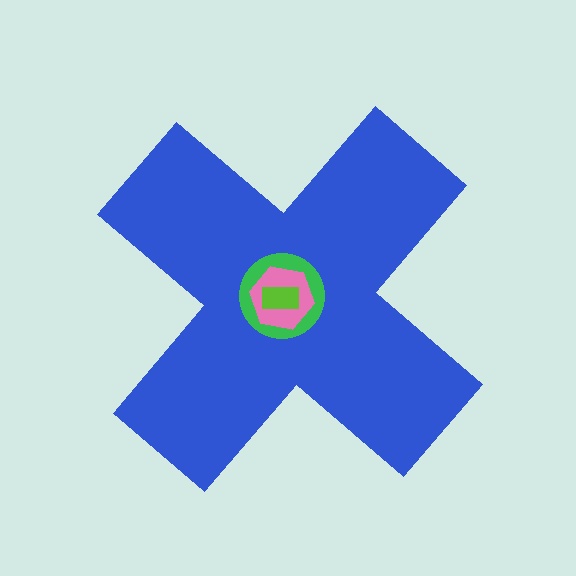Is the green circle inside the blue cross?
Yes.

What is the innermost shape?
The lime rectangle.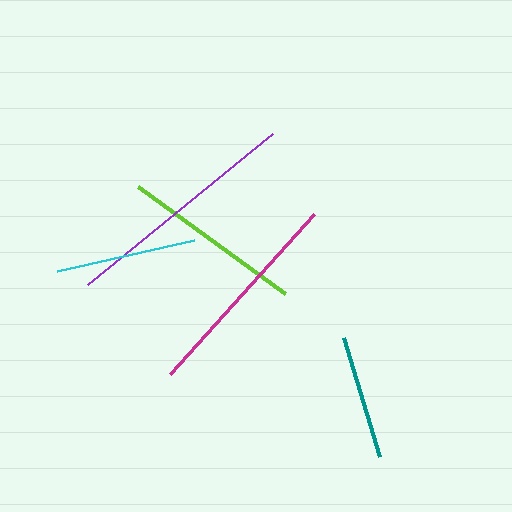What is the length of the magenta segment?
The magenta segment is approximately 216 pixels long.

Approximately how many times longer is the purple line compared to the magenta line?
The purple line is approximately 1.1 times the length of the magenta line.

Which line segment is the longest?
The purple line is the longest at approximately 238 pixels.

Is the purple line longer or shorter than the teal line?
The purple line is longer than the teal line.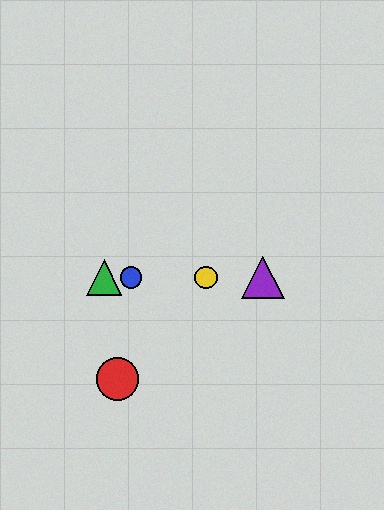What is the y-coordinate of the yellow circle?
The yellow circle is at y≈277.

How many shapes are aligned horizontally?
4 shapes (the blue circle, the green triangle, the yellow circle, the purple triangle) are aligned horizontally.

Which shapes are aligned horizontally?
The blue circle, the green triangle, the yellow circle, the purple triangle are aligned horizontally.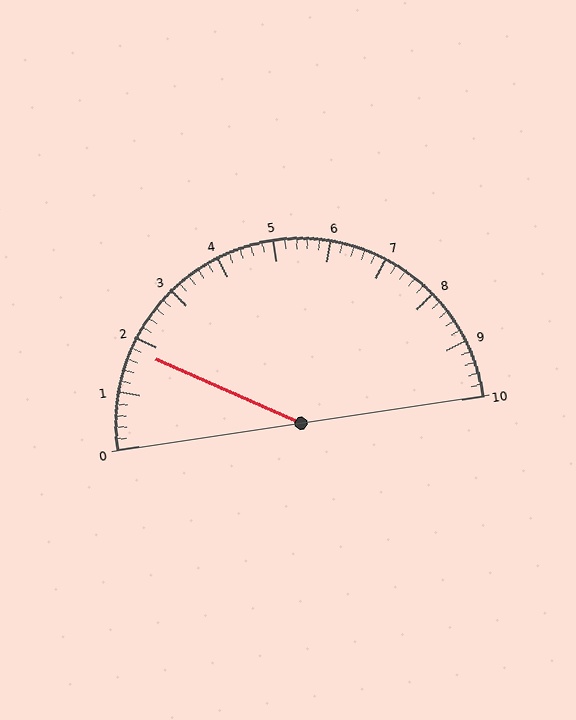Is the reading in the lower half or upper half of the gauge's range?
The reading is in the lower half of the range (0 to 10).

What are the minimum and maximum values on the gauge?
The gauge ranges from 0 to 10.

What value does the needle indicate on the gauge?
The needle indicates approximately 1.8.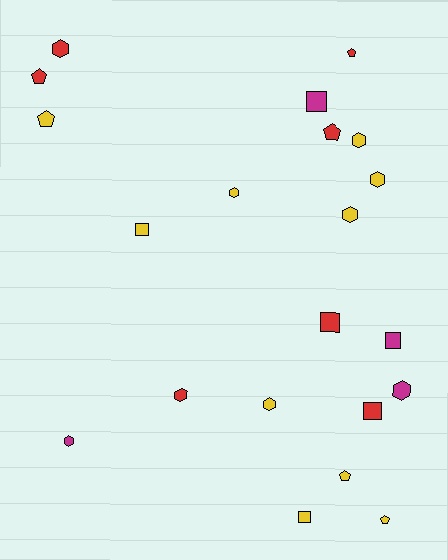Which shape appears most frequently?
Hexagon, with 9 objects.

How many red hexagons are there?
There are 2 red hexagons.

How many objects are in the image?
There are 21 objects.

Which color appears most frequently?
Yellow, with 10 objects.